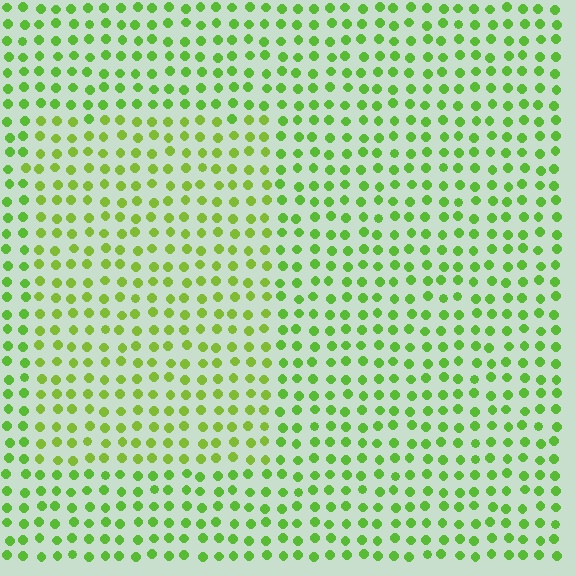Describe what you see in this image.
The image is filled with small lime elements in a uniform arrangement. A rectangle-shaped region is visible where the elements are tinted to a slightly different hue, forming a subtle color boundary.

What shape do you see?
I see a rectangle.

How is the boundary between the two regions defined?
The boundary is defined purely by a slight shift in hue (about 18 degrees). Spacing, size, and orientation are identical on both sides.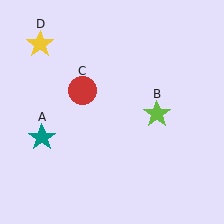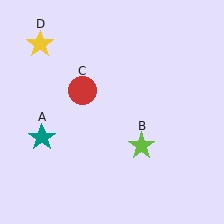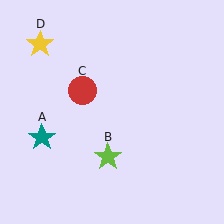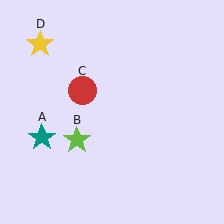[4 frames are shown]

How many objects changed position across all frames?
1 object changed position: lime star (object B).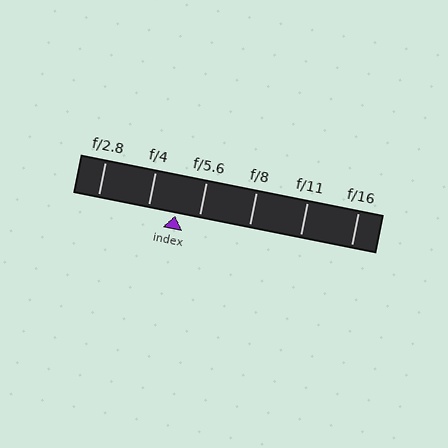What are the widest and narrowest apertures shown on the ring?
The widest aperture shown is f/2.8 and the narrowest is f/16.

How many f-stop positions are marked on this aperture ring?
There are 6 f-stop positions marked.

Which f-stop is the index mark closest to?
The index mark is closest to f/5.6.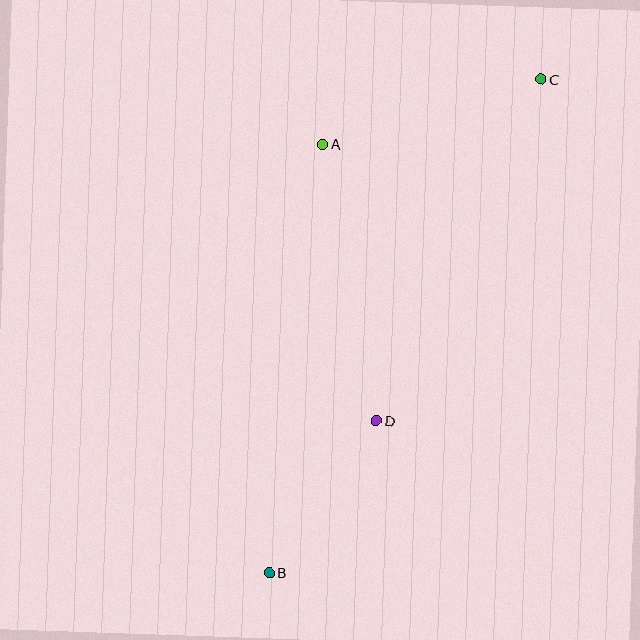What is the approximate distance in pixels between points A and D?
The distance between A and D is approximately 282 pixels.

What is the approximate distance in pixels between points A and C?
The distance between A and C is approximately 228 pixels.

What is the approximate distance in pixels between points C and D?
The distance between C and D is approximately 379 pixels.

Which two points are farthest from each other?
Points B and C are farthest from each other.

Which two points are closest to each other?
Points B and D are closest to each other.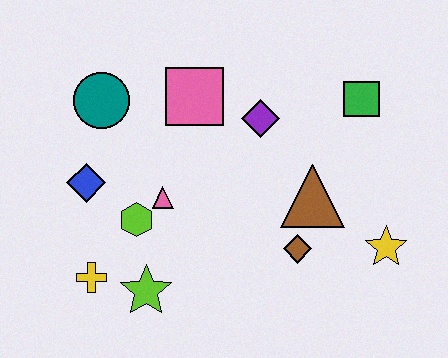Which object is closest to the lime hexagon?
The pink triangle is closest to the lime hexagon.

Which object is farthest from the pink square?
The yellow star is farthest from the pink square.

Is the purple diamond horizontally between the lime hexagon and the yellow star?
Yes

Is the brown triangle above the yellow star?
Yes